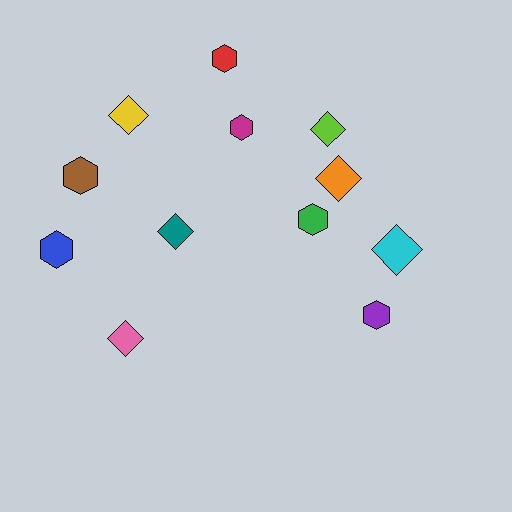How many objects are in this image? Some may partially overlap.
There are 12 objects.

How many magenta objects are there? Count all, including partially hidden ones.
There is 1 magenta object.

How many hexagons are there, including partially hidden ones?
There are 6 hexagons.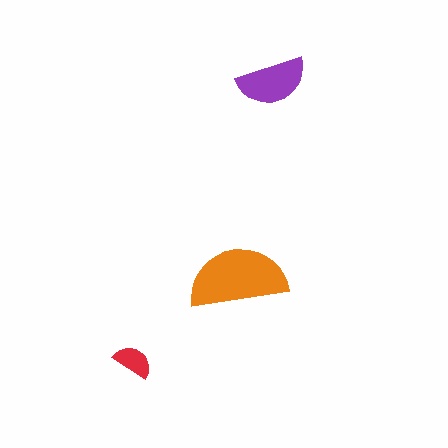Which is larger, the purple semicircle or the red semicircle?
The purple one.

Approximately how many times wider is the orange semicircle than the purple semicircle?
About 1.5 times wider.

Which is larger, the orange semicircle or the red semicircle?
The orange one.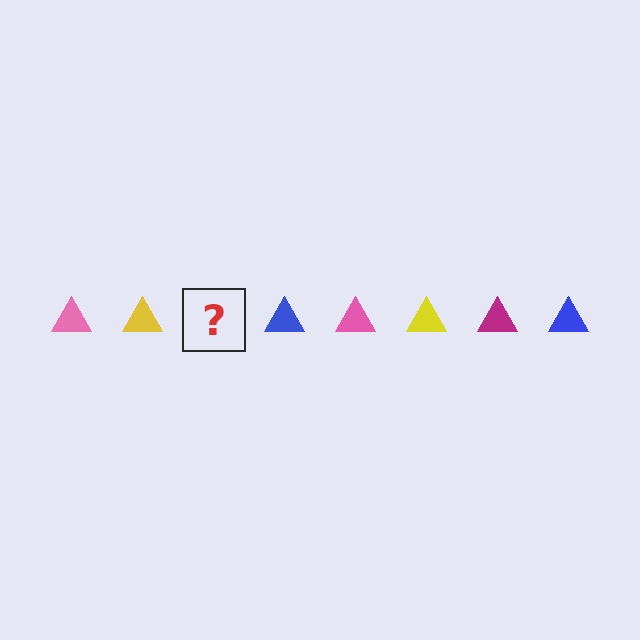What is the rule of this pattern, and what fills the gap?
The rule is that the pattern cycles through pink, yellow, magenta, blue triangles. The gap should be filled with a magenta triangle.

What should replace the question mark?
The question mark should be replaced with a magenta triangle.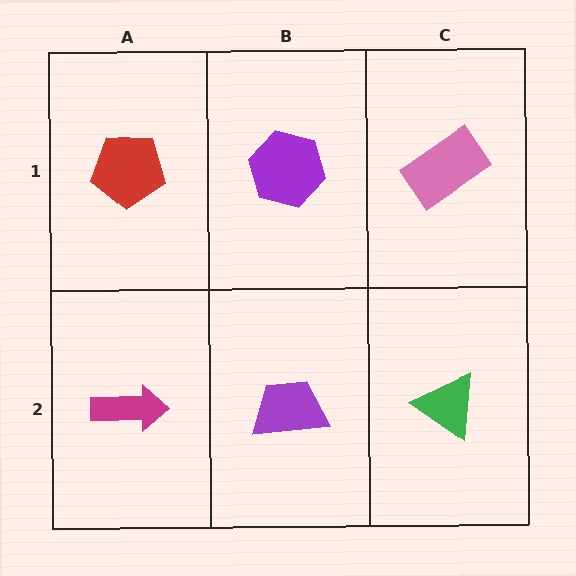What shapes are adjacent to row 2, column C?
A pink rectangle (row 1, column C), a purple trapezoid (row 2, column B).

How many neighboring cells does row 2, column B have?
3.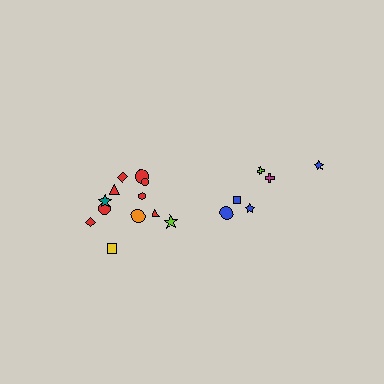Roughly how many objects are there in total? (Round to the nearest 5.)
Roughly 20 objects in total.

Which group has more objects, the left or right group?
The left group.